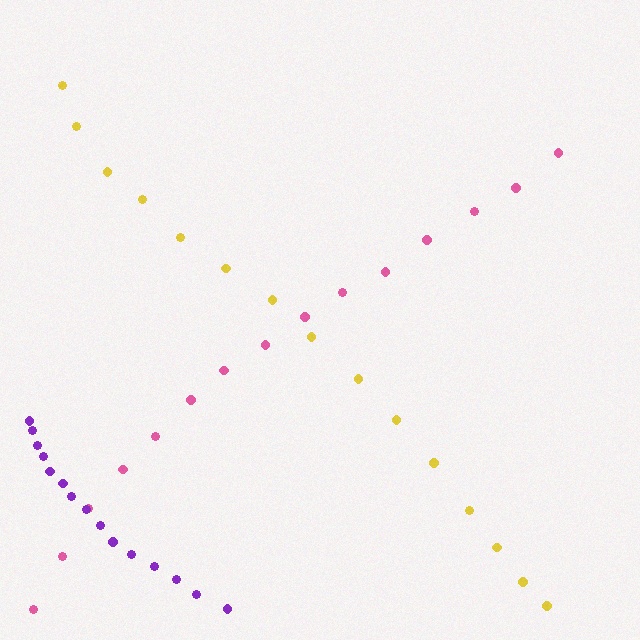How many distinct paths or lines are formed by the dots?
There are 3 distinct paths.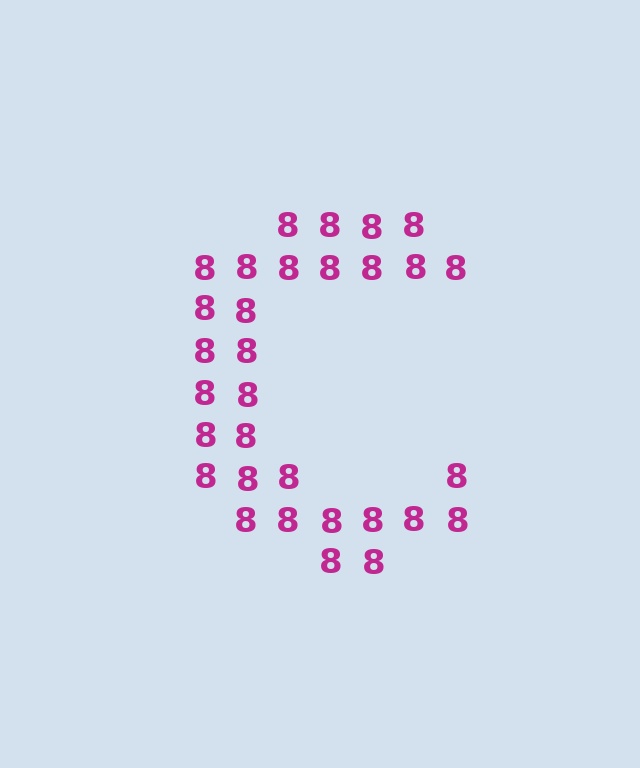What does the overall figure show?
The overall figure shows the letter C.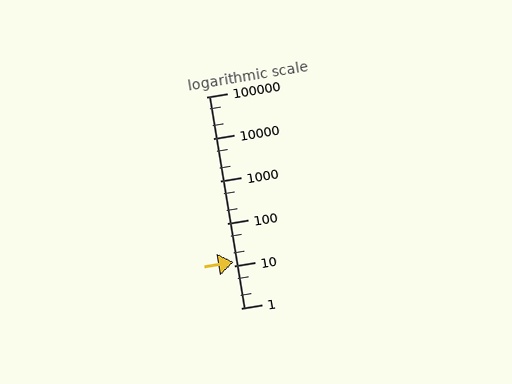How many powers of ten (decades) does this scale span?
The scale spans 5 decades, from 1 to 100000.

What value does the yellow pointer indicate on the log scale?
The pointer indicates approximately 12.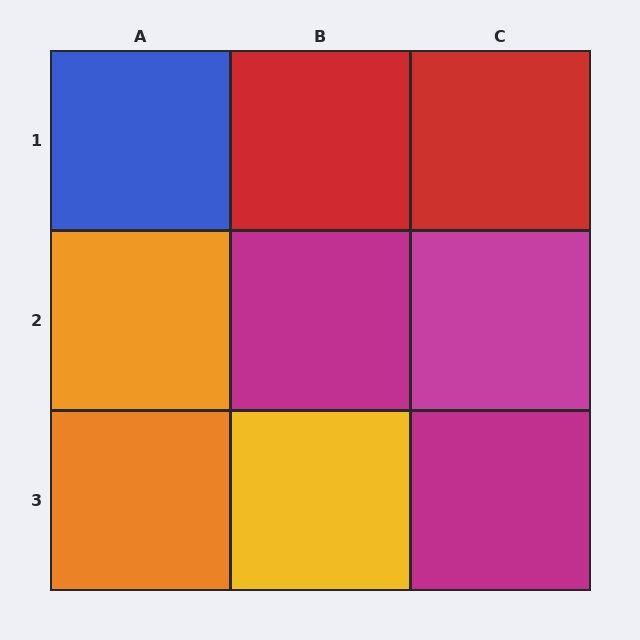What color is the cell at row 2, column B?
Magenta.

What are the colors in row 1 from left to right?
Blue, red, red.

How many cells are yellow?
1 cell is yellow.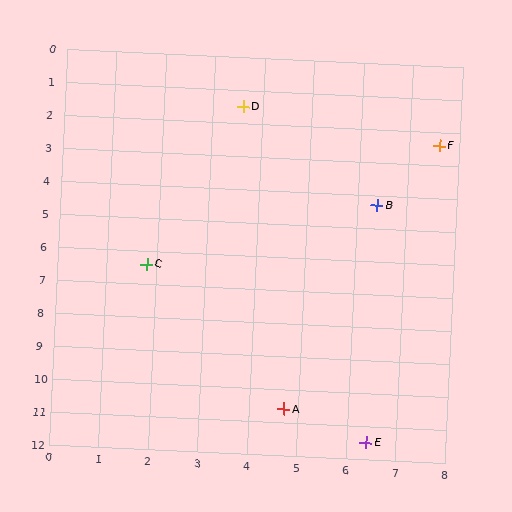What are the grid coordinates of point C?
Point C is at approximately (1.8, 6.4).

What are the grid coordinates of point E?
Point E is at approximately (6.4, 11.5).